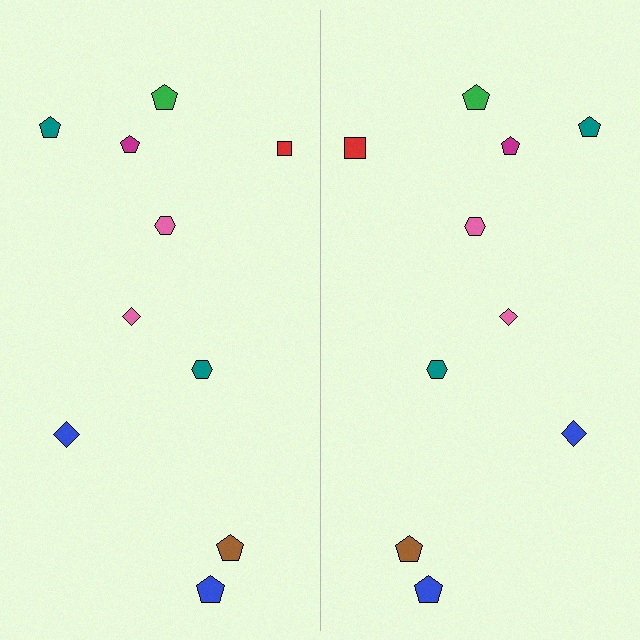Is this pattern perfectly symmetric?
No, the pattern is not perfectly symmetric. The red square on the right side has a different size than its mirror counterpart.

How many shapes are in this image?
There are 20 shapes in this image.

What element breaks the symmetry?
The red square on the right side has a different size than its mirror counterpart.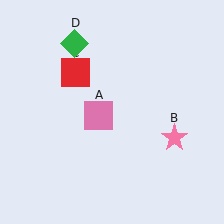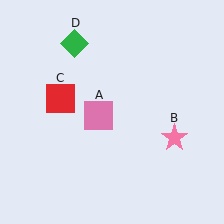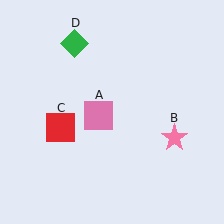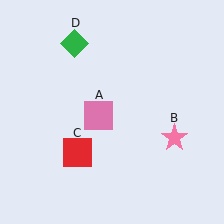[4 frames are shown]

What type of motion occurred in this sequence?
The red square (object C) rotated counterclockwise around the center of the scene.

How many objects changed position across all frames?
1 object changed position: red square (object C).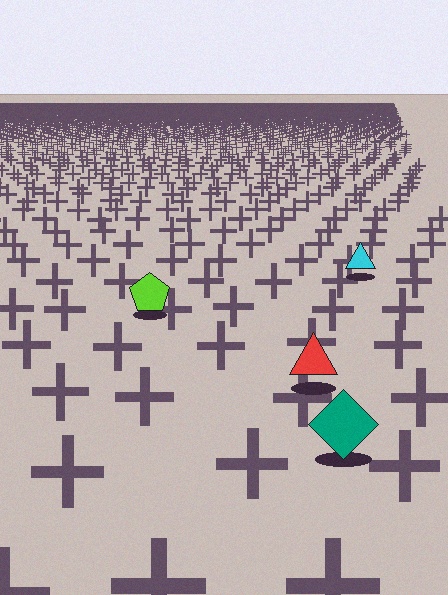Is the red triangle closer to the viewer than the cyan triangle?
Yes. The red triangle is closer — you can tell from the texture gradient: the ground texture is coarser near it.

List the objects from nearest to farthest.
From nearest to farthest: the teal diamond, the red triangle, the lime pentagon, the cyan triangle.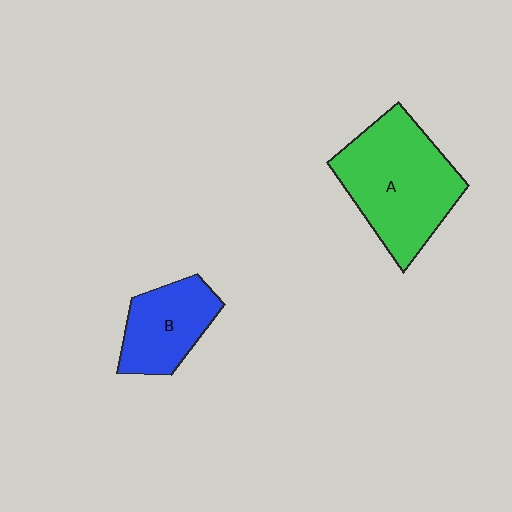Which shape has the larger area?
Shape A (green).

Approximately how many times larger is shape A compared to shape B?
Approximately 1.7 times.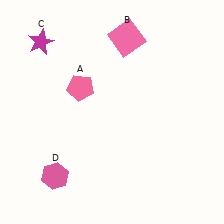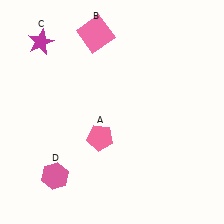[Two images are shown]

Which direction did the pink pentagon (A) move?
The pink pentagon (A) moved down.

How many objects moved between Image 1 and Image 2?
2 objects moved between the two images.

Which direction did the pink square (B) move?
The pink square (B) moved left.